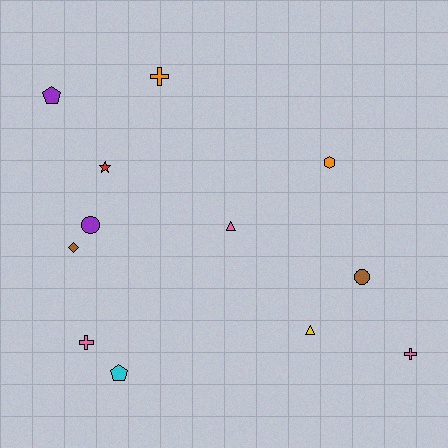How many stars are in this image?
There is 1 star.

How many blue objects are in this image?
There are no blue objects.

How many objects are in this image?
There are 12 objects.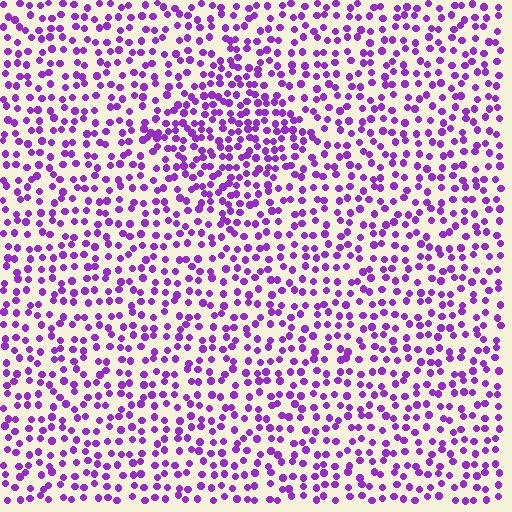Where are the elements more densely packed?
The elements are more densely packed inside the diamond boundary.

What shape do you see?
I see a diamond.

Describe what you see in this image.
The image contains small purple elements arranged at two different densities. A diamond-shaped region is visible where the elements are more densely packed than the surrounding area.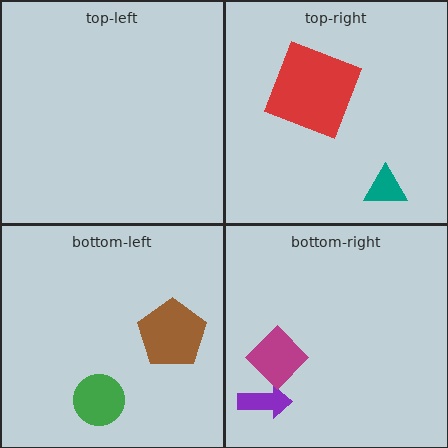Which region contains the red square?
The top-right region.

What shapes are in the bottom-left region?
The green circle, the brown pentagon.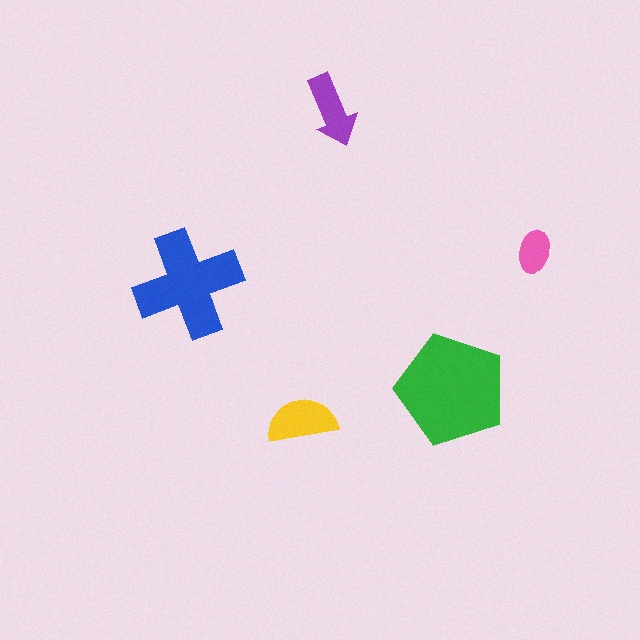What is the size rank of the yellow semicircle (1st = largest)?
3rd.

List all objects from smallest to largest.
The pink ellipse, the purple arrow, the yellow semicircle, the blue cross, the green pentagon.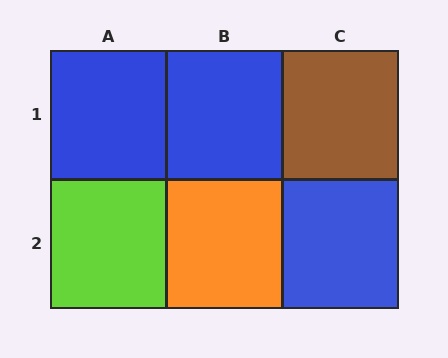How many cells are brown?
1 cell is brown.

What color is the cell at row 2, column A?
Lime.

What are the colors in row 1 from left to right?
Blue, blue, brown.